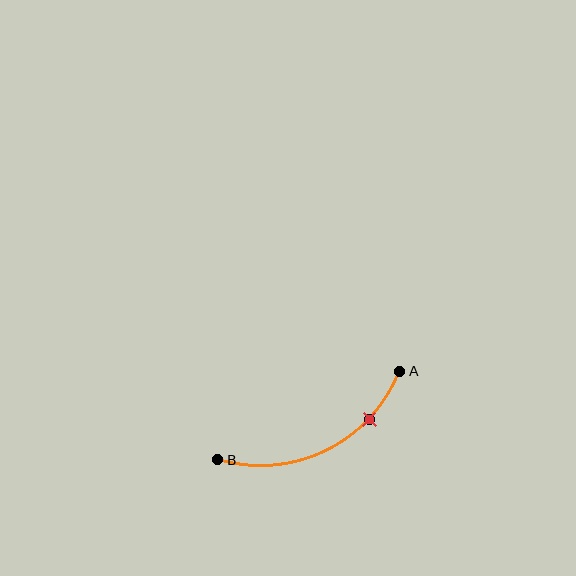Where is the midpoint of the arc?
The arc midpoint is the point on the curve farthest from the straight line joining A and B. It sits below that line.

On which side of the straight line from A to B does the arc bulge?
The arc bulges below the straight line connecting A and B.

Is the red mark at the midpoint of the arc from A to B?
No. The red mark lies on the arc but is closer to endpoint A. The arc midpoint would be at the point on the curve equidistant along the arc from both A and B.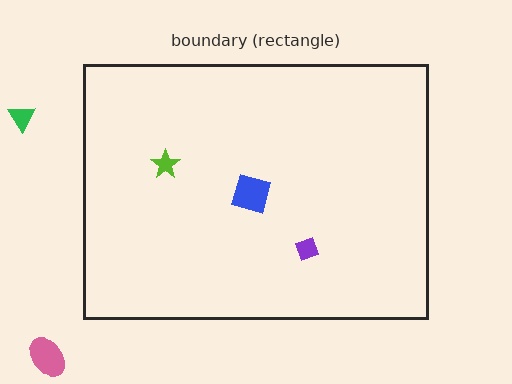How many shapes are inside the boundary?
3 inside, 2 outside.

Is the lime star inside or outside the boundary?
Inside.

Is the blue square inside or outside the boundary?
Inside.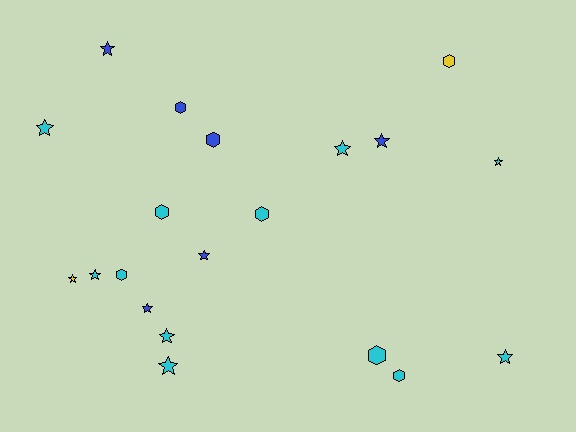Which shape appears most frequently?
Star, with 12 objects.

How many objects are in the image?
There are 20 objects.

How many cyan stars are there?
There are 7 cyan stars.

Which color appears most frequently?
Cyan, with 12 objects.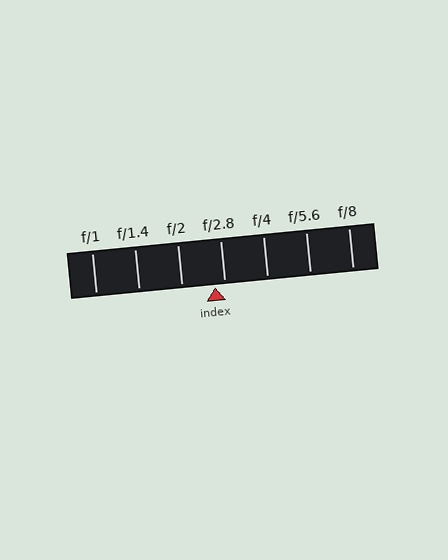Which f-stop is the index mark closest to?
The index mark is closest to f/2.8.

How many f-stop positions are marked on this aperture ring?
There are 7 f-stop positions marked.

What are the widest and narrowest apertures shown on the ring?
The widest aperture shown is f/1 and the narrowest is f/8.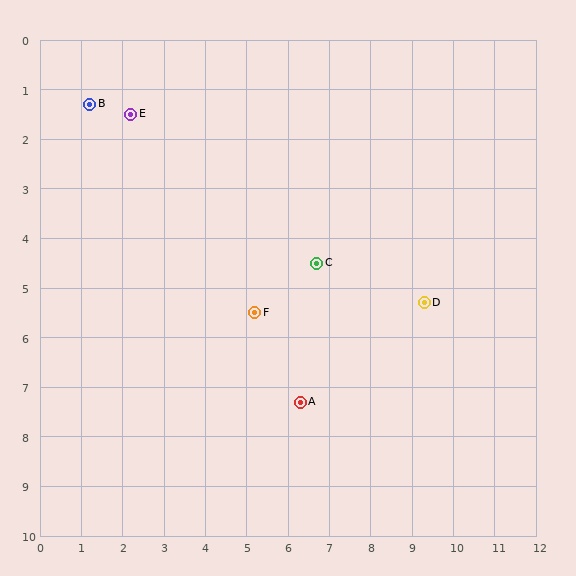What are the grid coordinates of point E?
Point E is at approximately (2.2, 1.5).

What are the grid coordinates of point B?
Point B is at approximately (1.2, 1.3).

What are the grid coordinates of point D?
Point D is at approximately (9.3, 5.3).